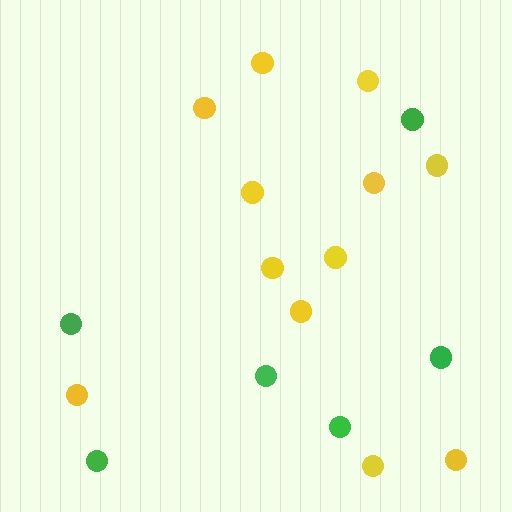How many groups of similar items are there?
There are 2 groups: one group of yellow circles (12) and one group of green circles (6).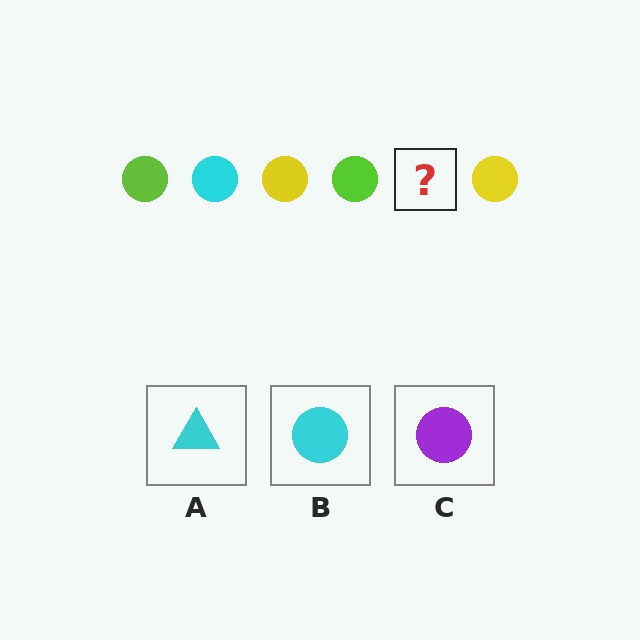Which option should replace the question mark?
Option B.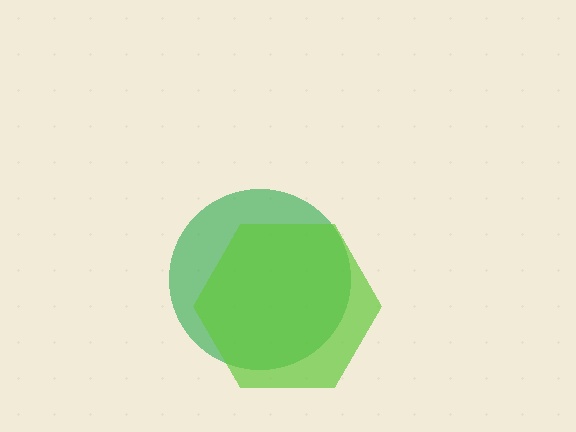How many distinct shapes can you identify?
There are 2 distinct shapes: a green circle, a lime hexagon.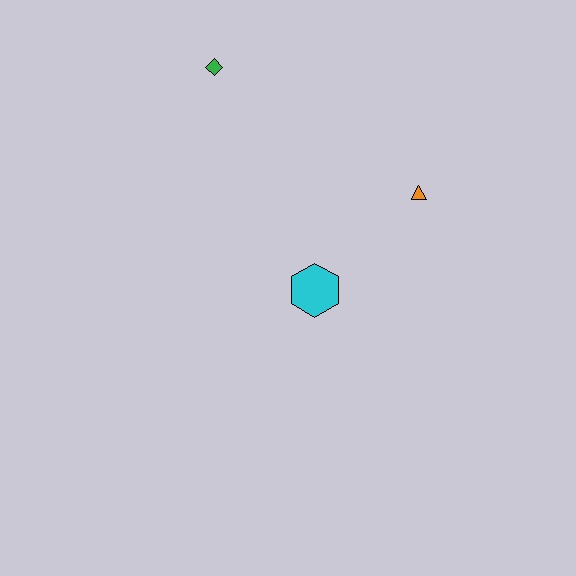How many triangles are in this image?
There is 1 triangle.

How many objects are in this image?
There are 3 objects.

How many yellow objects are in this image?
There are no yellow objects.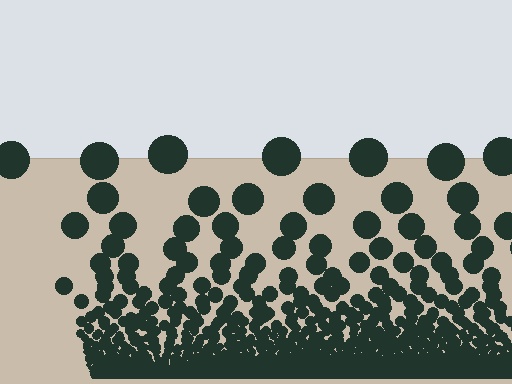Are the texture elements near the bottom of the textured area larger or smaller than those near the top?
Smaller. The gradient is inverted — elements near the bottom are smaller and denser.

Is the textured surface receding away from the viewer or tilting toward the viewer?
The surface appears to tilt toward the viewer. Texture elements get larger and sparser toward the top.